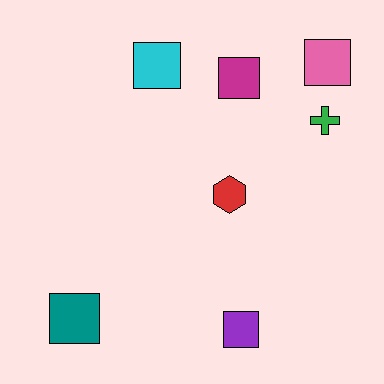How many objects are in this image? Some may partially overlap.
There are 7 objects.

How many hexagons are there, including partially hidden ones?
There is 1 hexagon.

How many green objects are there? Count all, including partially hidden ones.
There is 1 green object.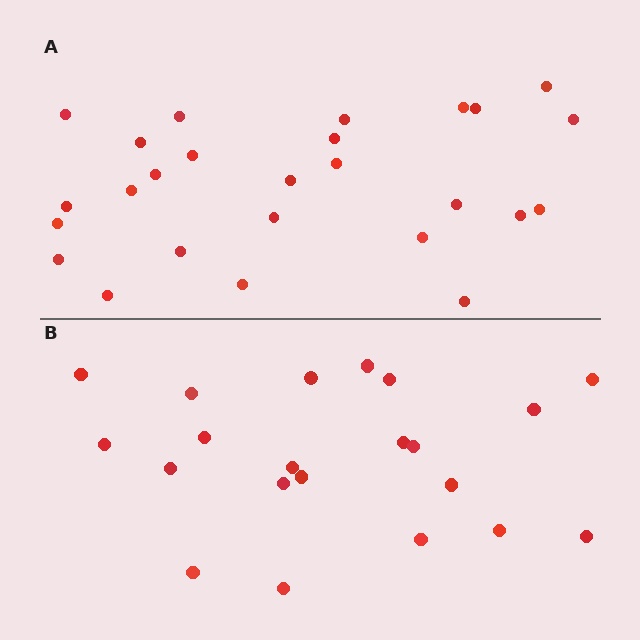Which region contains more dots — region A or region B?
Region A (the top region) has more dots.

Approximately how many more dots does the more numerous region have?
Region A has about 5 more dots than region B.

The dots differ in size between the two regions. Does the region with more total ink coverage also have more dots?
No. Region B has more total ink coverage because its dots are larger, but region A actually contains more individual dots. Total area can be misleading — the number of items is what matters here.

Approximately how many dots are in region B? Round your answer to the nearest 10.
About 20 dots. (The exact count is 21, which rounds to 20.)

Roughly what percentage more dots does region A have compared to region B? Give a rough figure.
About 25% more.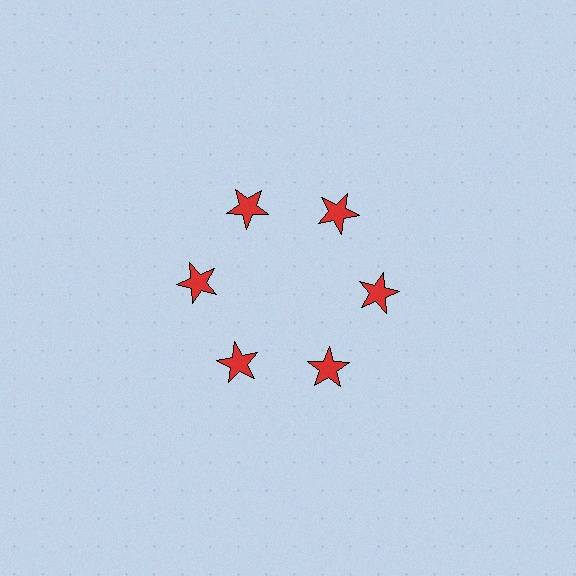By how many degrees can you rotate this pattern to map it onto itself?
The pattern maps onto itself every 60 degrees of rotation.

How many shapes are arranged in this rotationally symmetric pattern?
There are 6 shapes, arranged in 6 groups of 1.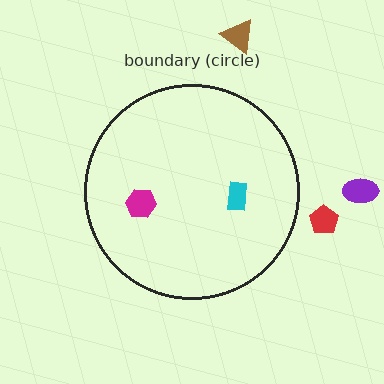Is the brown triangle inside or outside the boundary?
Outside.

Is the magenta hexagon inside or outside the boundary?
Inside.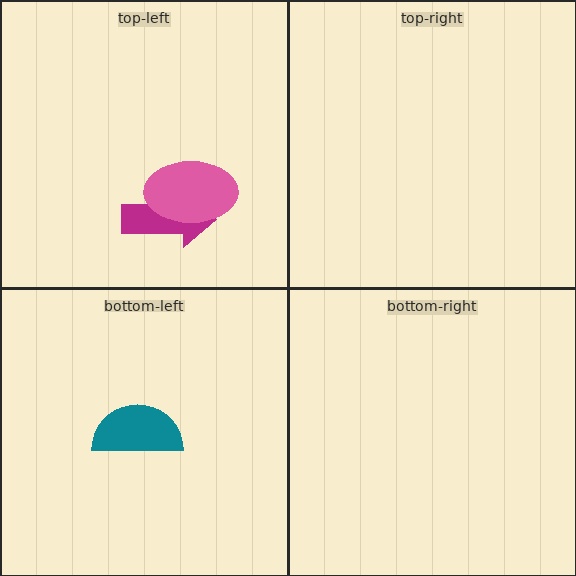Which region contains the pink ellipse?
The top-left region.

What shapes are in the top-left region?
The magenta arrow, the pink ellipse.